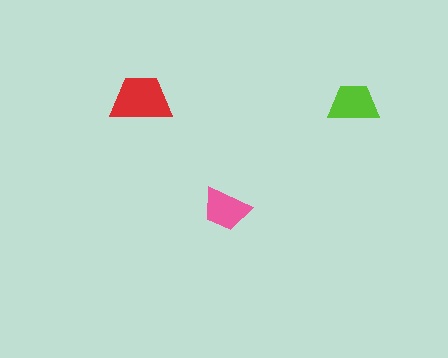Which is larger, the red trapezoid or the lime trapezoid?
The red one.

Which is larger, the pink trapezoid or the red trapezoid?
The red one.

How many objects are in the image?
There are 3 objects in the image.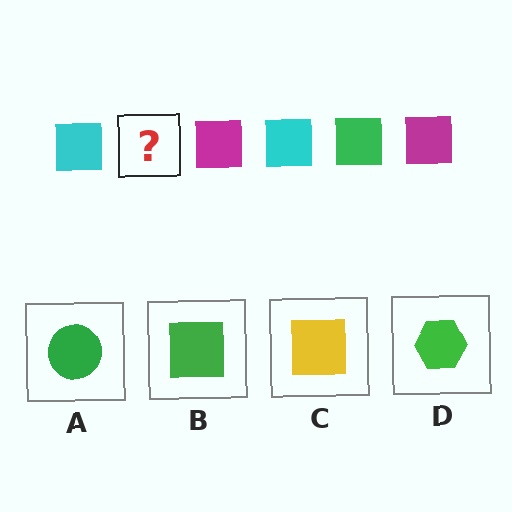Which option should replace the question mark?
Option B.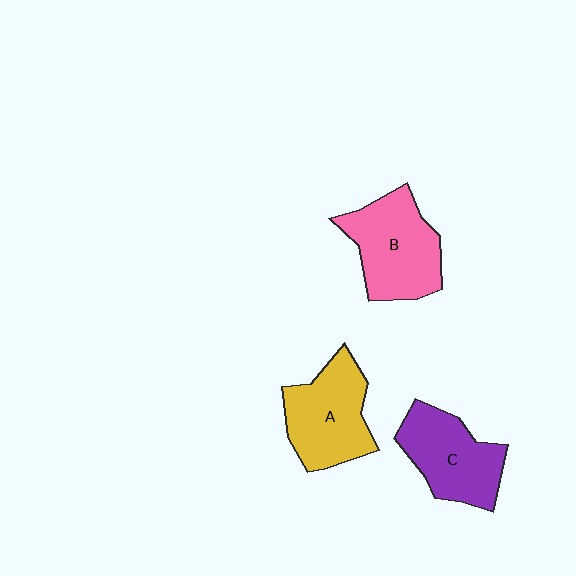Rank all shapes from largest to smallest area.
From largest to smallest: B (pink), A (yellow), C (purple).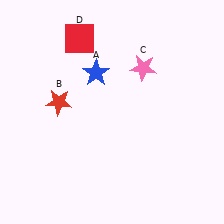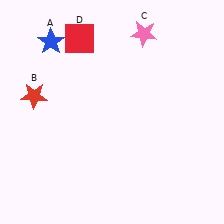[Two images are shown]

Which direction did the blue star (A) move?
The blue star (A) moved left.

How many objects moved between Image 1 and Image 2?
3 objects moved between the two images.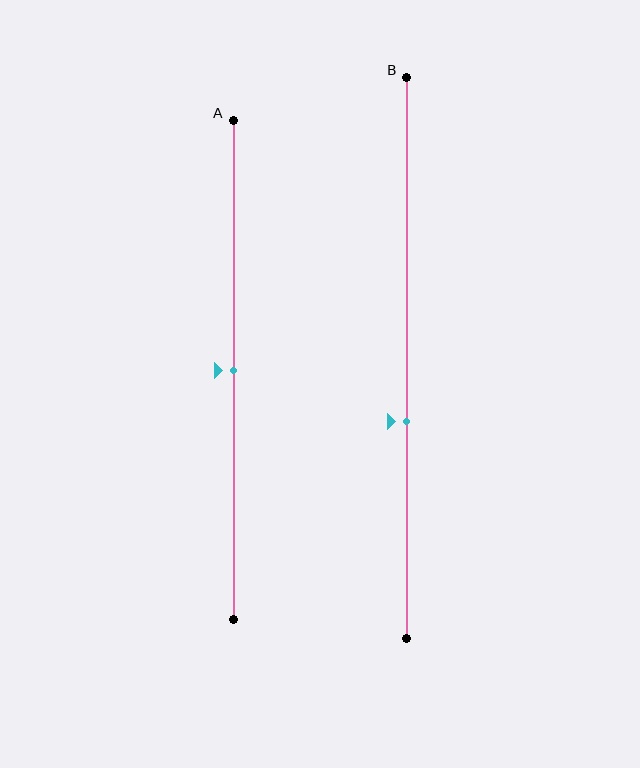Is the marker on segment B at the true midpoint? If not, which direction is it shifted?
No, the marker on segment B is shifted downward by about 11% of the segment length.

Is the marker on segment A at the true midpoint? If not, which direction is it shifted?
Yes, the marker on segment A is at the true midpoint.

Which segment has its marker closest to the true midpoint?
Segment A has its marker closest to the true midpoint.